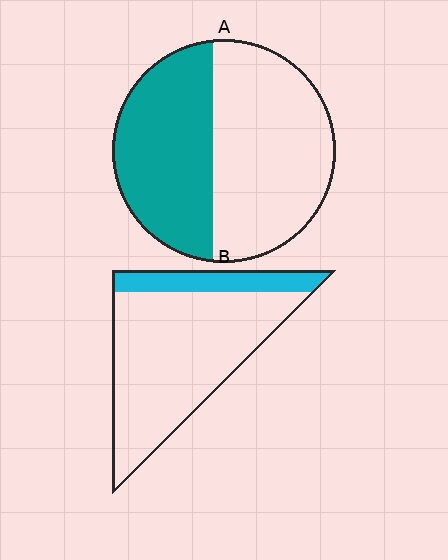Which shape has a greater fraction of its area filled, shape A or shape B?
Shape A.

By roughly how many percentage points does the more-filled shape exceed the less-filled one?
By roughly 25 percentage points (A over B).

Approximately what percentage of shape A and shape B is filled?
A is approximately 45% and B is approximately 20%.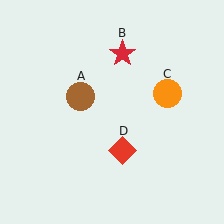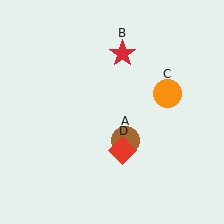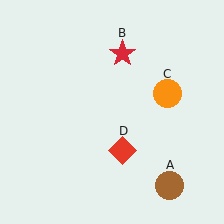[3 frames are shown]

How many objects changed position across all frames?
1 object changed position: brown circle (object A).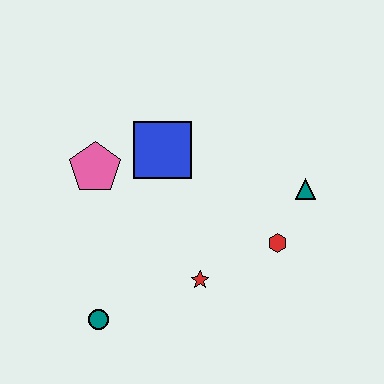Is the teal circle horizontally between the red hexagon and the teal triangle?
No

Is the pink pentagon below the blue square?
Yes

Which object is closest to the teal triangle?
The red hexagon is closest to the teal triangle.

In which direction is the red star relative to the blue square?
The red star is below the blue square.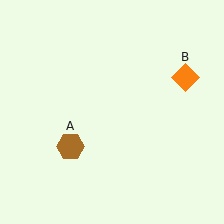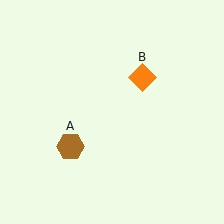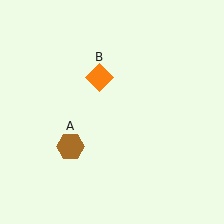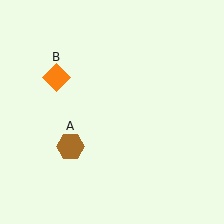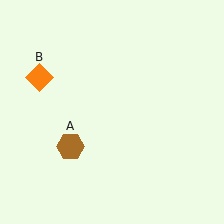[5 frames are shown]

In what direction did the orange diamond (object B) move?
The orange diamond (object B) moved left.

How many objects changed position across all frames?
1 object changed position: orange diamond (object B).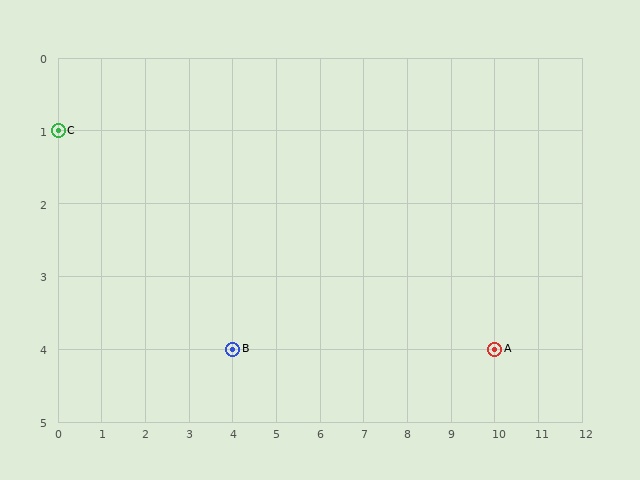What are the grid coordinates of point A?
Point A is at grid coordinates (10, 4).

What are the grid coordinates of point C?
Point C is at grid coordinates (0, 1).